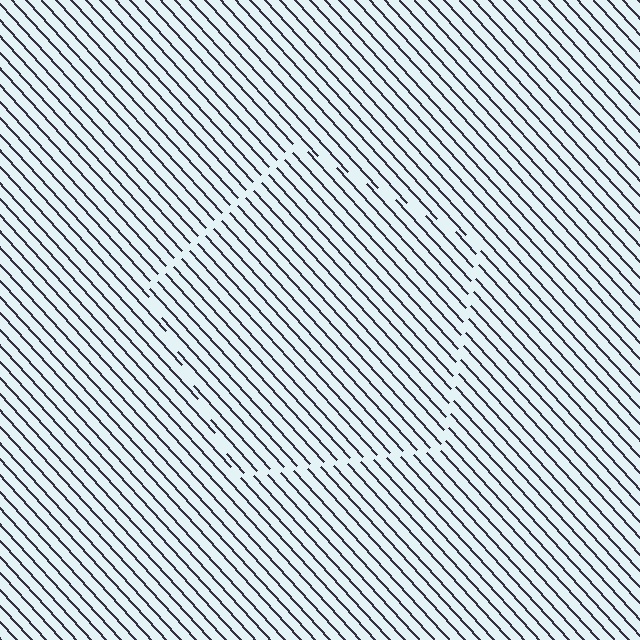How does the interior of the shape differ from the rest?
The interior of the shape contains the same grating, shifted by half a period — the contour is defined by the phase discontinuity where line-ends from the inner and outer gratings abut.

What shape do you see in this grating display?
An illusory pentagon. The interior of the shape contains the same grating, shifted by half a period — the contour is defined by the phase discontinuity where line-ends from the inner and outer gratings abut.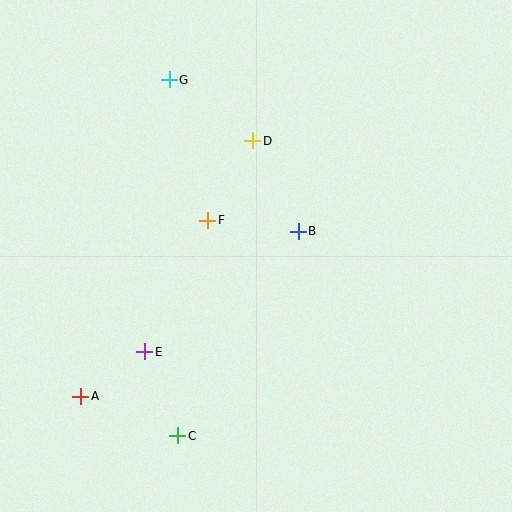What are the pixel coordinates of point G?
Point G is at (169, 80).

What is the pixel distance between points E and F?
The distance between E and F is 146 pixels.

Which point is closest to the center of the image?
Point B at (298, 231) is closest to the center.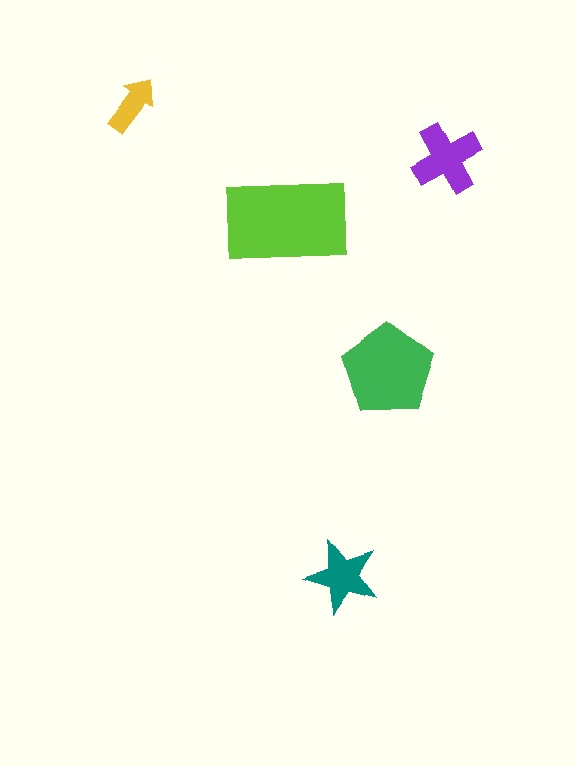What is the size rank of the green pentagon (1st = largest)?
2nd.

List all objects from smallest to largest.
The yellow arrow, the teal star, the purple cross, the green pentagon, the lime rectangle.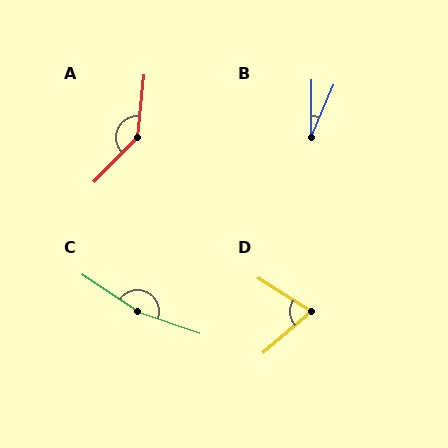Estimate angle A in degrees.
Approximately 142 degrees.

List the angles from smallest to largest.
B (23°), D (73°), A (142°), C (166°).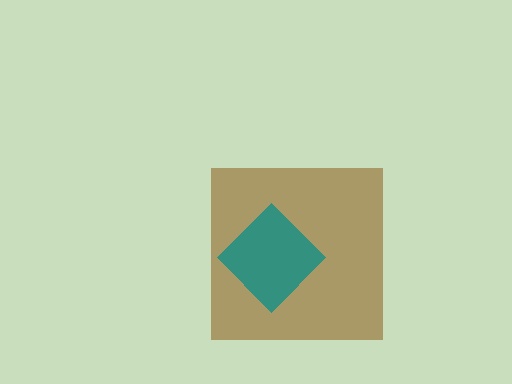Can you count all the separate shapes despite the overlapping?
Yes, there are 2 separate shapes.